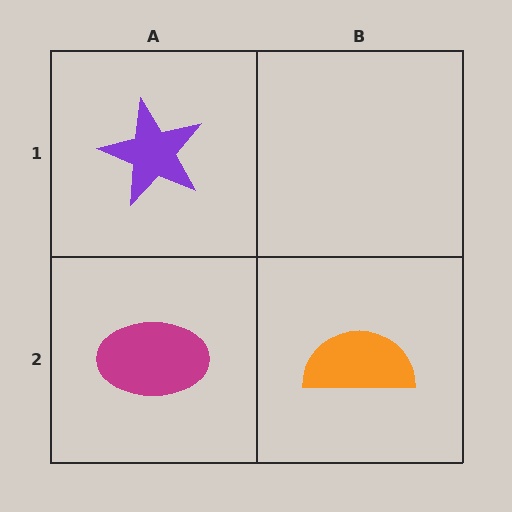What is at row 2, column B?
An orange semicircle.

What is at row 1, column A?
A purple star.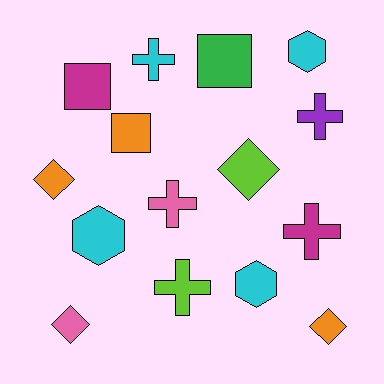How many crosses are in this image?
There are 5 crosses.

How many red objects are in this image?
There are no red objects.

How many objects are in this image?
There are 15 objects.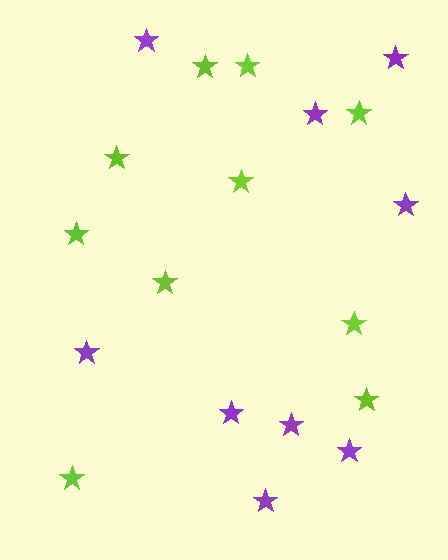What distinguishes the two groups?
There are 2 groups: one group of lime stars (10) and one group of purple stars (9).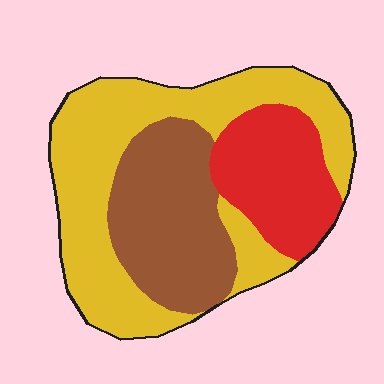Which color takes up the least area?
Red, at roughly 20%.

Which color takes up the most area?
Yellow, at roughly 50%.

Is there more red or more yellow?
Yellow.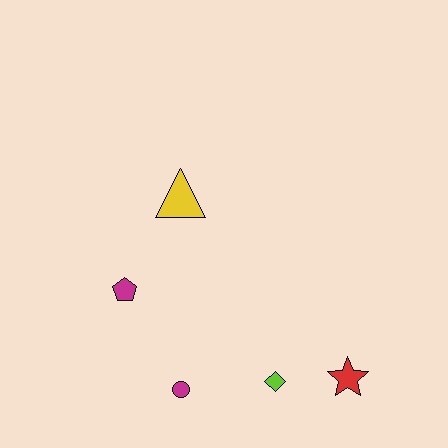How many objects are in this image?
There are 5 objects.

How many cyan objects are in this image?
There are no cyan objects.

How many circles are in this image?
There is 1 circle.